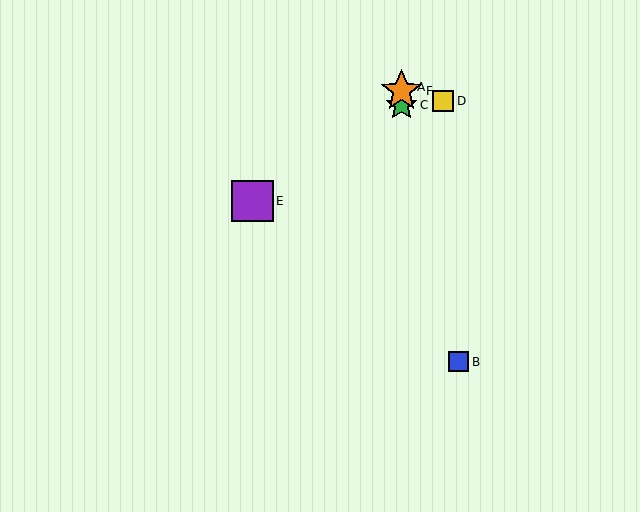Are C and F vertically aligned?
Yes, both are at x≈402.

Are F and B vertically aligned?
No, F is at x≈402 and B is at x≈459.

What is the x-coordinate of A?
Object A is at x≈402.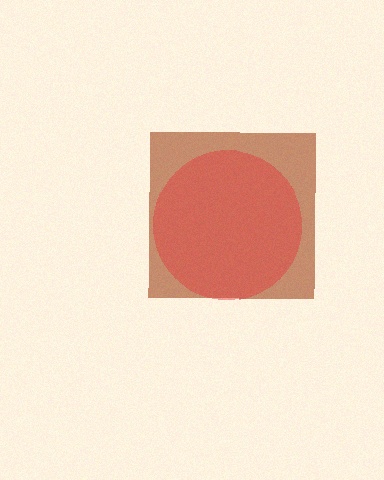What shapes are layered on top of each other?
The layered shapes are: a brown square, a red circle.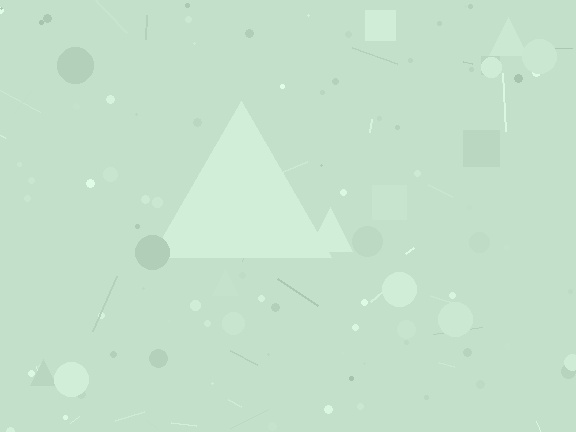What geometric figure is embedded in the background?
A triangle is embedded in the background.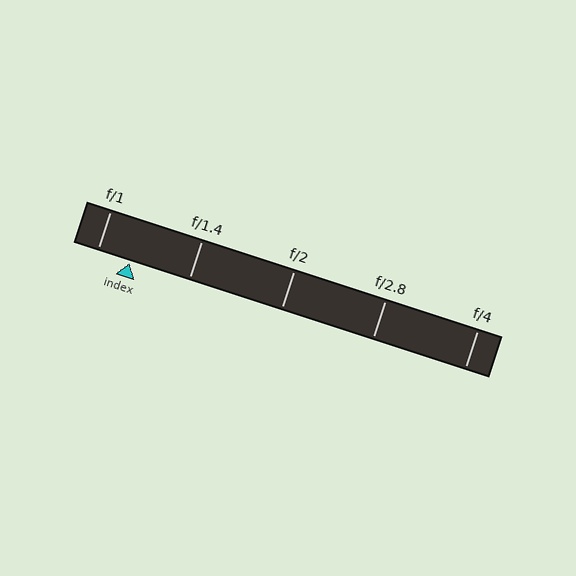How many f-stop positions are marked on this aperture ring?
There are 5 f-stop positions marked.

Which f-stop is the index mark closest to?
The index mark is closest to f/1.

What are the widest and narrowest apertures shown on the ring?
The widest aperture shown is f/1 and the narrowest is f/4.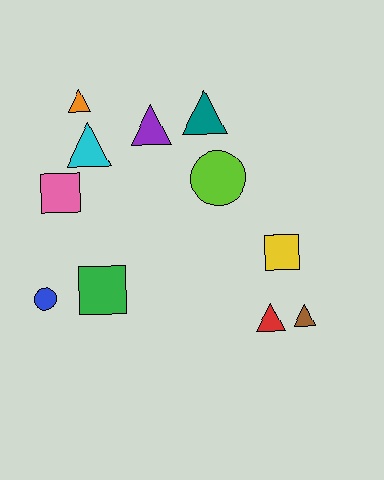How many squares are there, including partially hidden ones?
There are 3 squares.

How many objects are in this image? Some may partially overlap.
There are 11 objects.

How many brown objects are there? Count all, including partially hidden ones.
There is 1 brown object.